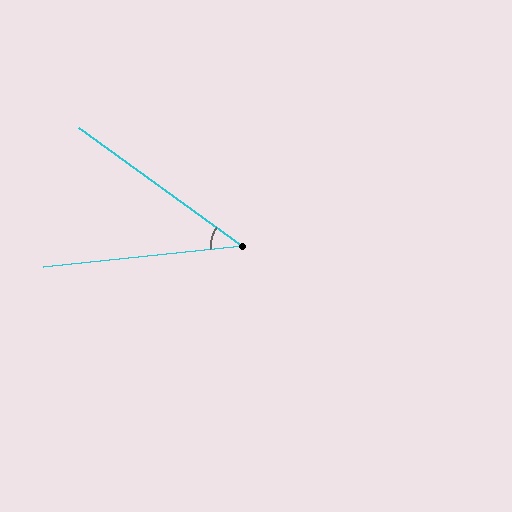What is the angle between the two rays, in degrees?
Approximately 42 degrees.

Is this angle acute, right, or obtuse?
It is acute.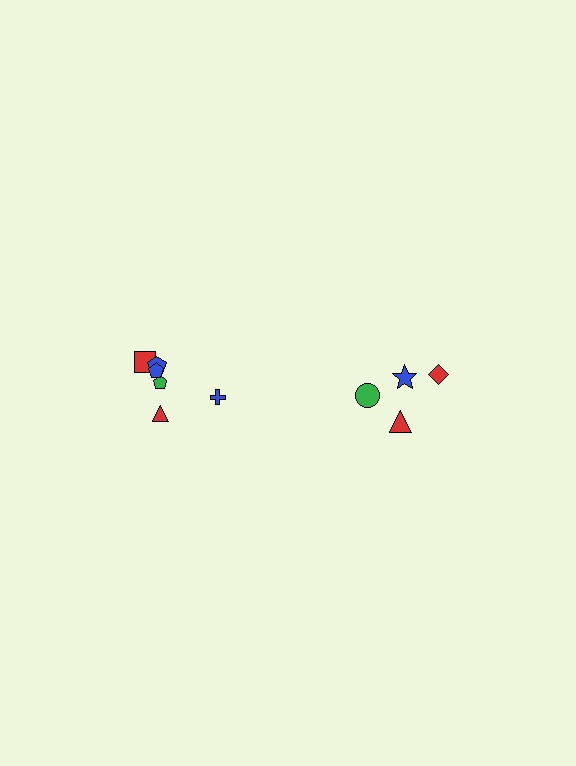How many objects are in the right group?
There are 4 objects.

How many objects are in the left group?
There are 6 objects.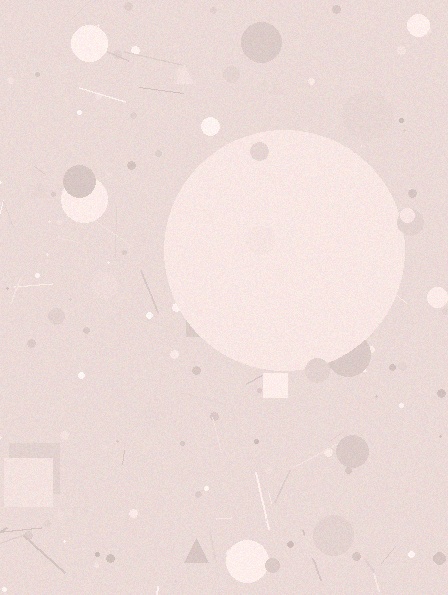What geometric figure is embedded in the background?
A circle is embedded in the background.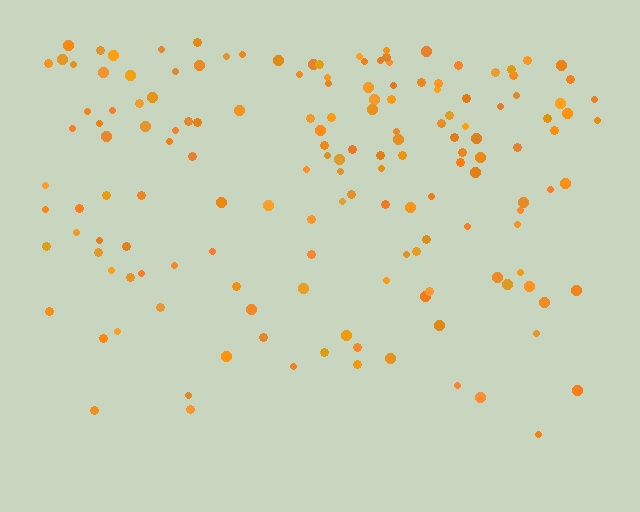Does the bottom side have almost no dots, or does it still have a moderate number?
Still a moderate number, just noticeably fewer than the top.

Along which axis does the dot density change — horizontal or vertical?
Vertical.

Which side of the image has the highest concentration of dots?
The top.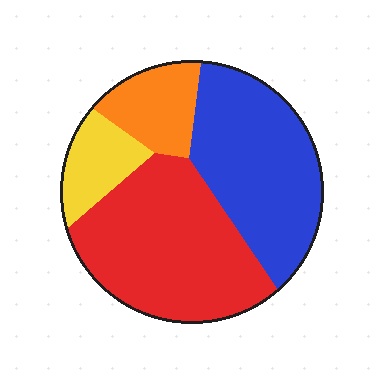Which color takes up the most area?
Red, at roughly 40%.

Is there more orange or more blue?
Blue.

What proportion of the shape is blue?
Blue covers around 35% of the shape.